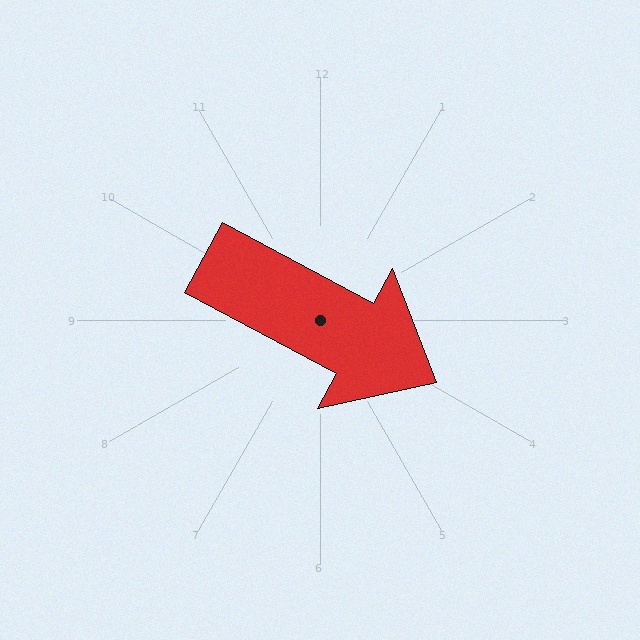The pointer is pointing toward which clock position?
Roughly 4 o'clock.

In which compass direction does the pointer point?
Southeast.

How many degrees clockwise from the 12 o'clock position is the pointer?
Approximately 118 degrees.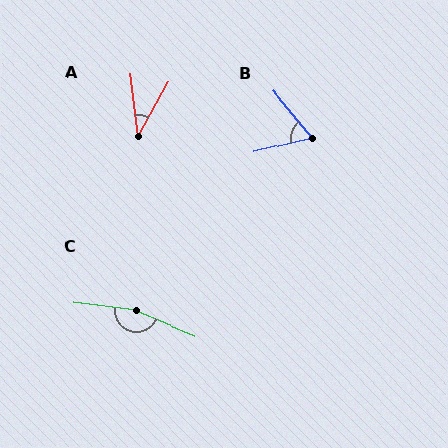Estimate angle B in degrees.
Approximately 64 degrees.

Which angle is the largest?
C, at approximately 164 degrees.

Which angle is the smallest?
A, at approximately 36 degrees.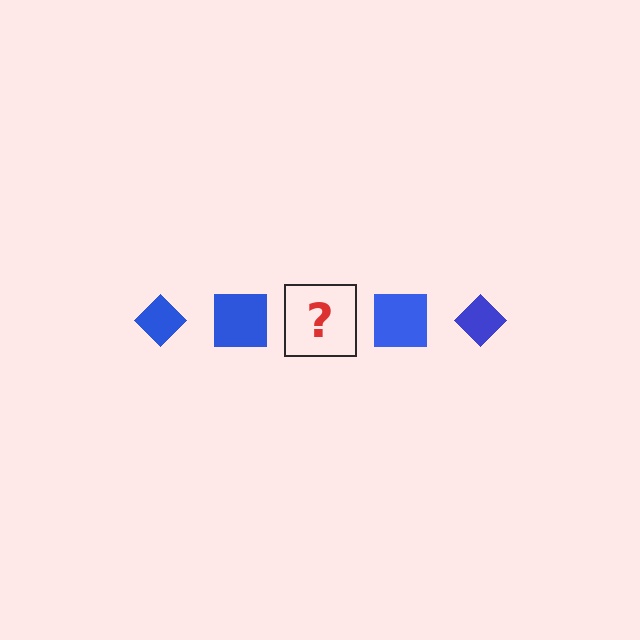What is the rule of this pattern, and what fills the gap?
The rule is that the pattern cycles through diamond, square shapes in blue. The gap should be filled with a blue diamond.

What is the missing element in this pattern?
The missing element is a blue diamond.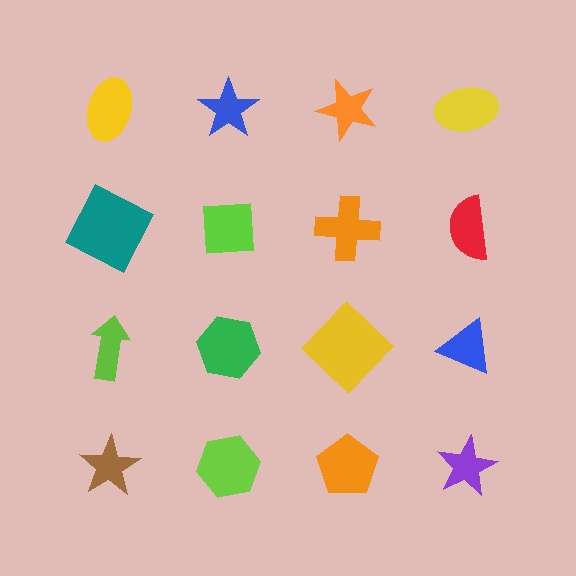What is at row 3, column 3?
A yellow diamond.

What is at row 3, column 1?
A lime arrow.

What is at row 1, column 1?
A yellow ellipse.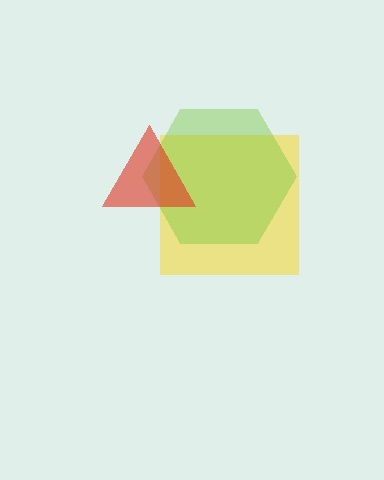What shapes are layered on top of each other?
The layered shapes are: a yellow square, a lime hexagon, a red triangle.